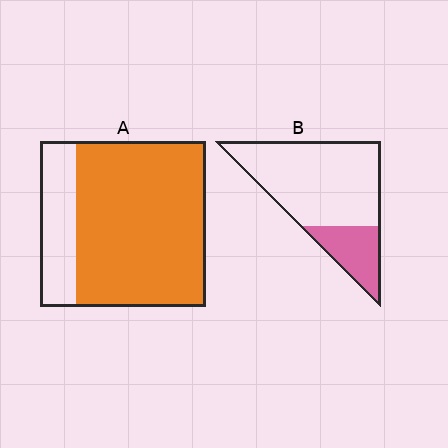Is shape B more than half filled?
No.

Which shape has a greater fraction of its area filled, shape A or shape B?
Shape A.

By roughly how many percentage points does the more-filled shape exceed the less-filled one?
By roughly 55 percentage points (A over B).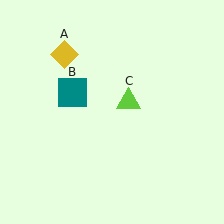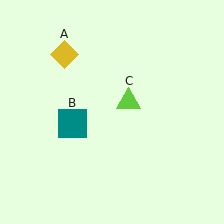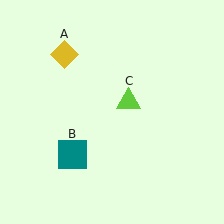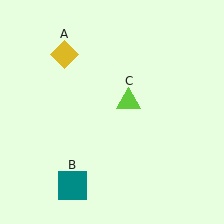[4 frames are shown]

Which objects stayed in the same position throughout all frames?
Yellow diamond (object A) and lime triangle (object C) remained stationary.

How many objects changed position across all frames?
1 object changed position: teal square (object B).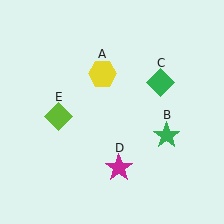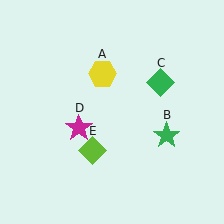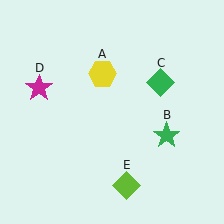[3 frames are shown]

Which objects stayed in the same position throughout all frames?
Yellow hexagon (object A) and green star (object B) and green diamond (object C) remained stationary.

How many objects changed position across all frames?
2 objects changed position: magenta star (object D), lime diamond (object E).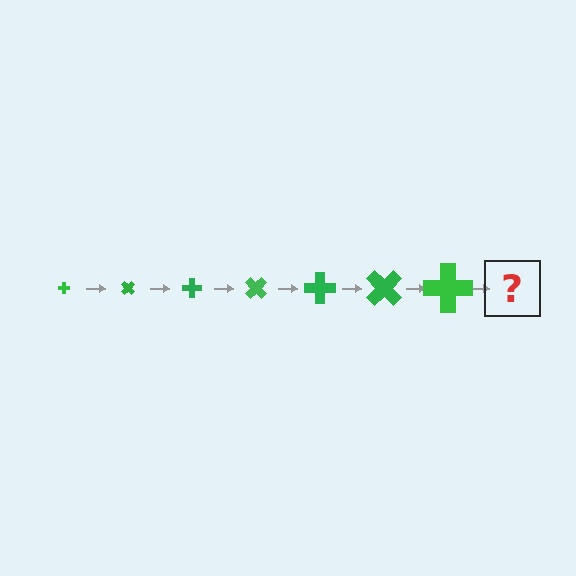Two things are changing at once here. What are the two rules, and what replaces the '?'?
The two rules are that the cross grows larger each step and it rotates 45 degrees each step. The '?' should be a cross, larger than the previous one and rotated 315 degrees from the start.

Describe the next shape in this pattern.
It should be a cross, larger than the previous one and rotated 315 degrees from the start.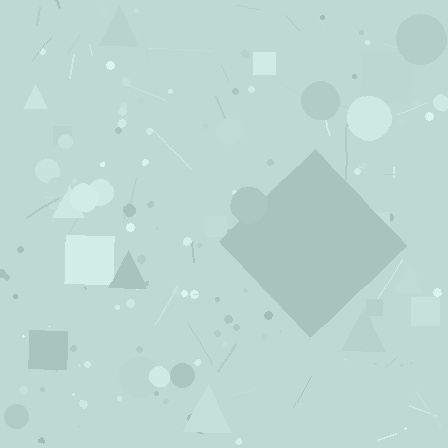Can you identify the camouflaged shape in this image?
The camouflaged shape is a diamond.